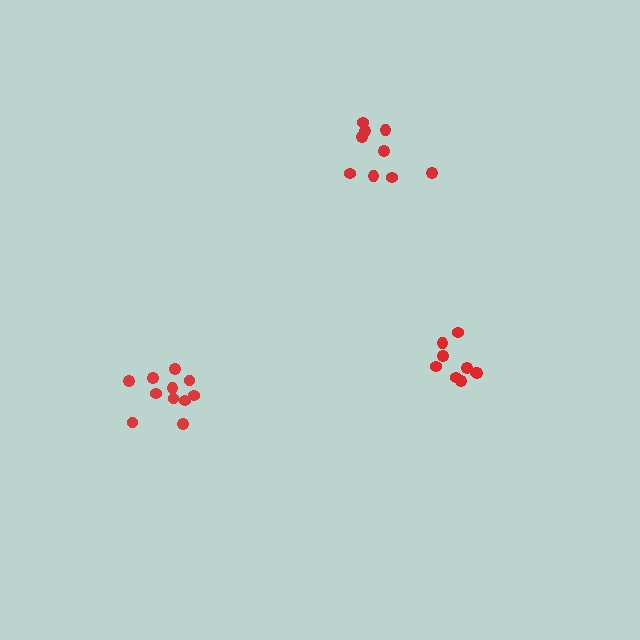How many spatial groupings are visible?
There are 3 spatial groupings.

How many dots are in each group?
Group 1: 11 dots, Group 2: 9 dots, Group 3: 9 dots (29 total).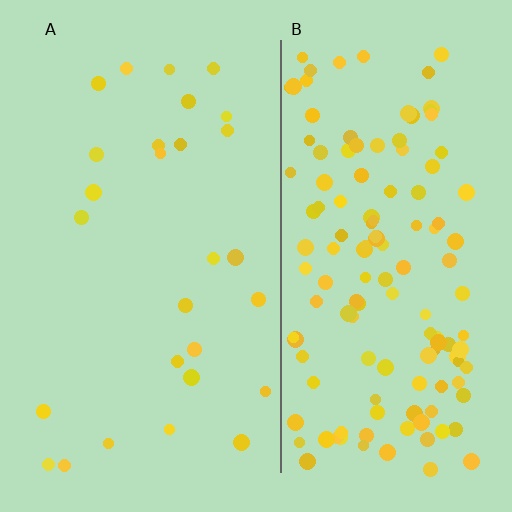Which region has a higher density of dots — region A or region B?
B (the right).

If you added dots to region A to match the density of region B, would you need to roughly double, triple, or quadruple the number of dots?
Approximately quadruple.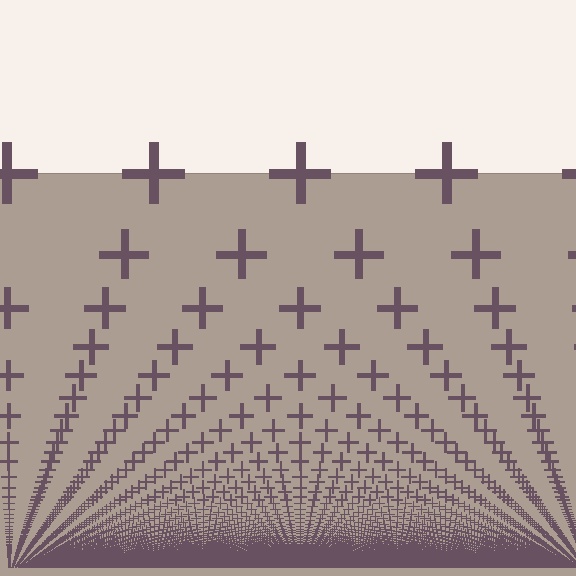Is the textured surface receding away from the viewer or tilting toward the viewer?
The surface appears to tilt toward the viewer. Texture elements get larger and sparser toward the top.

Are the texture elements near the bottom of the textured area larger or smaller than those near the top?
Smaller. The gradient is inverted — elements near the bottom are smaller and denser.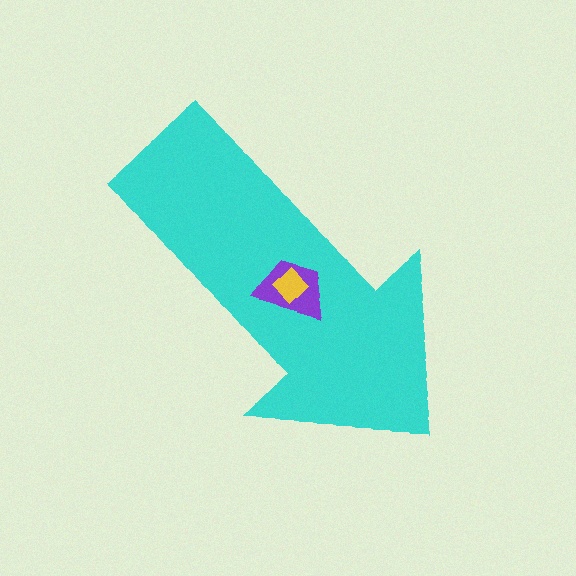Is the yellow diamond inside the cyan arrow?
Yes.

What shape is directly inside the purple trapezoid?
The yellow diamond.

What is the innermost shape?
The yellow diamond.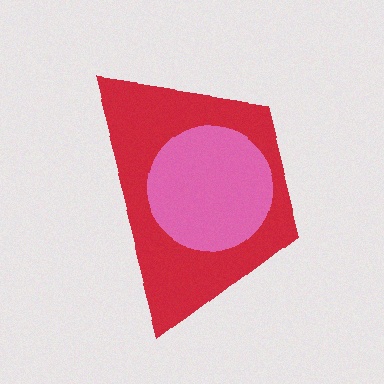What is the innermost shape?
The pink circle.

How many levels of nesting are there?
2.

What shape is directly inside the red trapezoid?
The pink circle.